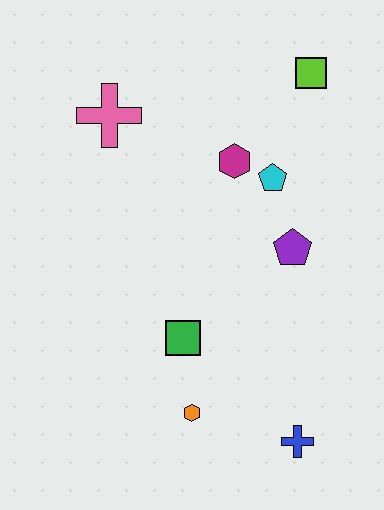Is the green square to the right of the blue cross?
No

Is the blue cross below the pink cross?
Yes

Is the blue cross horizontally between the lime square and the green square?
Yes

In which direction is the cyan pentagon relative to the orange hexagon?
The cyan pentagon is above the orange hexagon.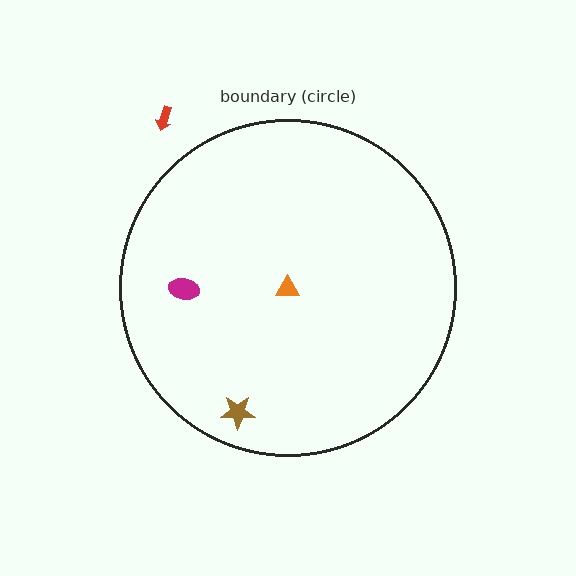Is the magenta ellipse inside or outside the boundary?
Inside.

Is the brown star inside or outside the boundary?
Inside.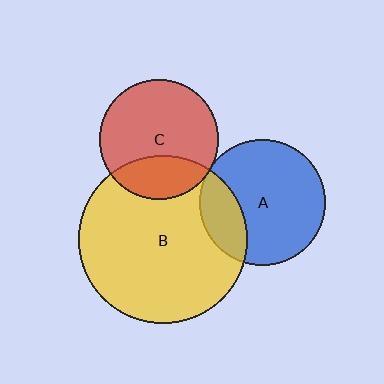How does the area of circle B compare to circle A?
Approximately 1.8 times.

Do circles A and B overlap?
Yes.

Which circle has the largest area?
Circle B (yellow).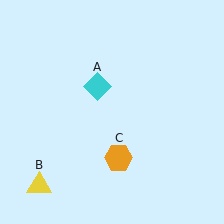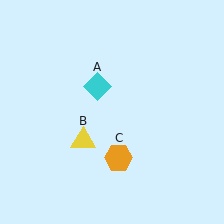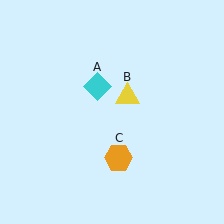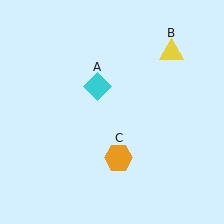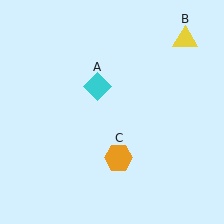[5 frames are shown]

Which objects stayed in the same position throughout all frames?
Cyan diamond (object A) and orange hexagon (object C) remained stationary.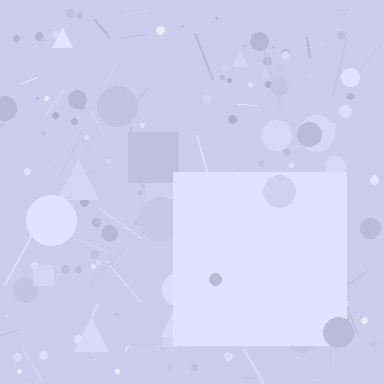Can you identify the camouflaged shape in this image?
The camouflaged shape is a square.